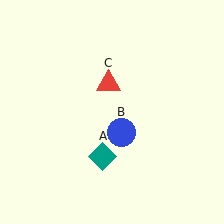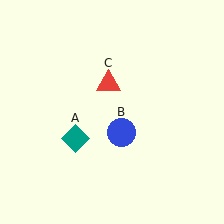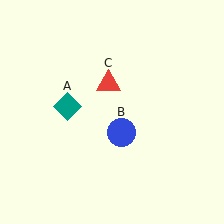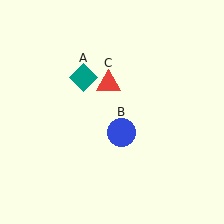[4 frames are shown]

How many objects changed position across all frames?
1 object changed position: teal diamond (object A).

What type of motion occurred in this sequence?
The teal diamond (object A) rotated clockwise around the center of the scene.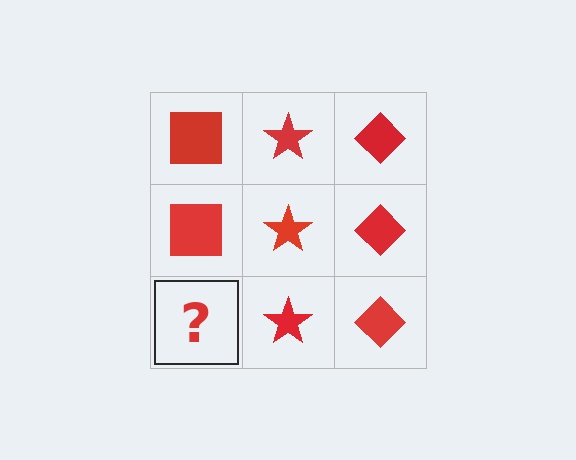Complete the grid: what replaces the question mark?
The question mark should be replaced with a red square.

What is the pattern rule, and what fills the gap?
The rule is that each column has a consistent shape. The gap should be filled with a red square.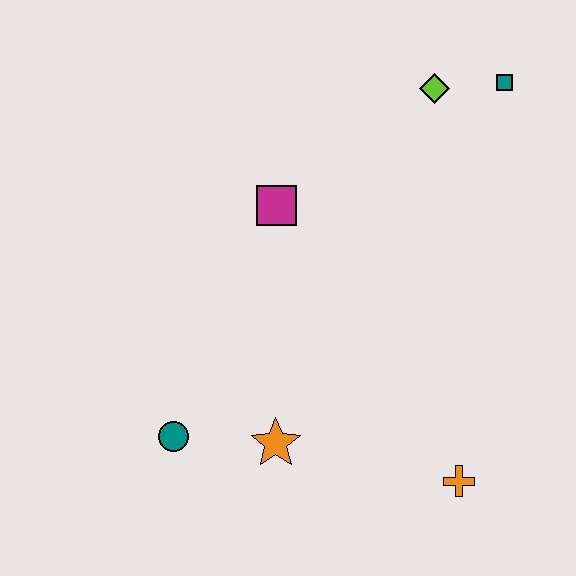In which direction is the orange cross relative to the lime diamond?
The orange cross is below the lime diamond.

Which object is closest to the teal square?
The lime diamond is closest to the teal square.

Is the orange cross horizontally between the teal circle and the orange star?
No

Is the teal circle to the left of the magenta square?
Yes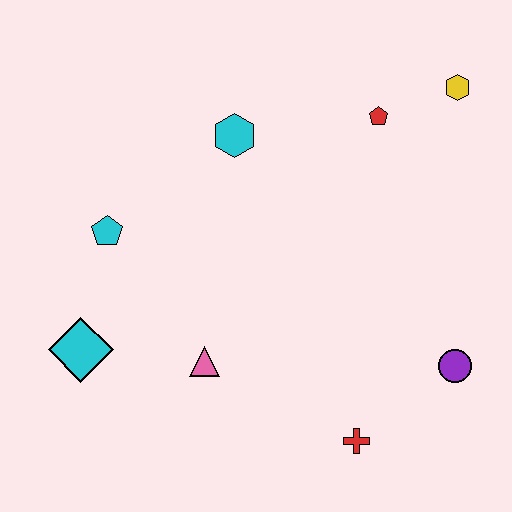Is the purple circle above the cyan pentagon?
No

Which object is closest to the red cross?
The purple circle is closest to the red cross.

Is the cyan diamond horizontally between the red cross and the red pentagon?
No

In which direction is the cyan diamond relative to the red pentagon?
The cyan diamond is to the left of the red pentagon.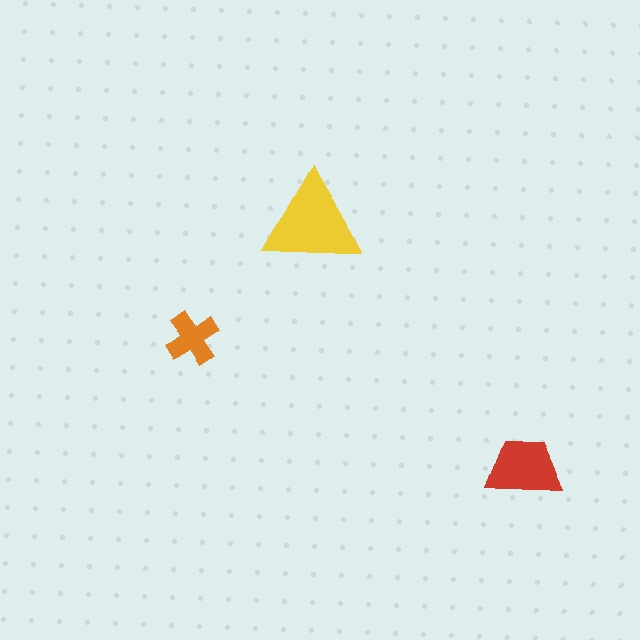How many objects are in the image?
There are 3 objects in the image.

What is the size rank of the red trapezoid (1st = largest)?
2nd.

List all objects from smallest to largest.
The orange cross, the red trapezoid, the yellow triangle.